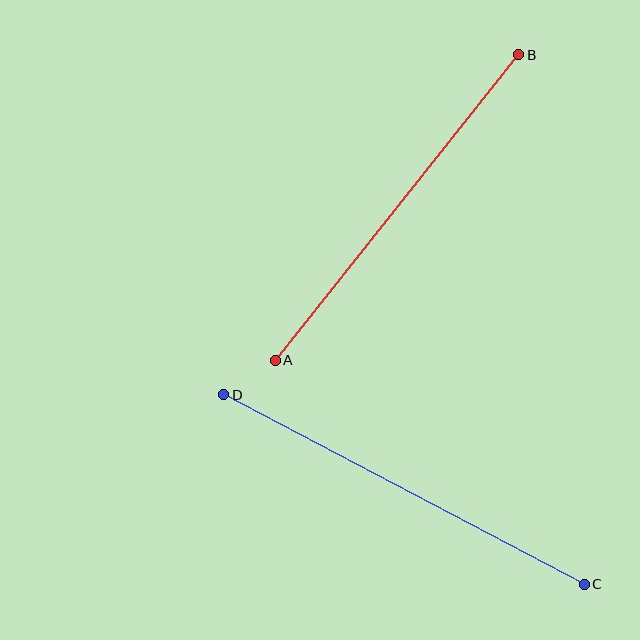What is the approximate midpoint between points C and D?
The midpoint is at approximately (404, 489) pixels.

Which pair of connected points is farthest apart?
Points C and D are farthest apart.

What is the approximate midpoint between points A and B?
The midpoint is at approximately (397, 208) pixels.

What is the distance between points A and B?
The distance is approximately 391 pixels.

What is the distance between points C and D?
The distance is approximately 407 pixels.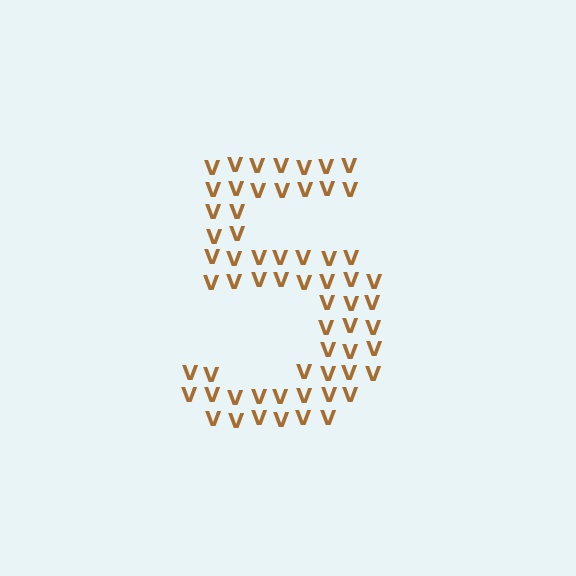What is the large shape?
The large shape is the digit 5.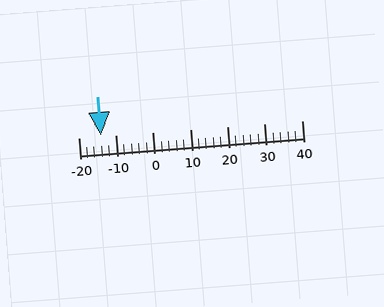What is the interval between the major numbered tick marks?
The major tick marks are spaced 10 units apart.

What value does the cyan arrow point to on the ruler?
The cyan arrow points to approximately -14.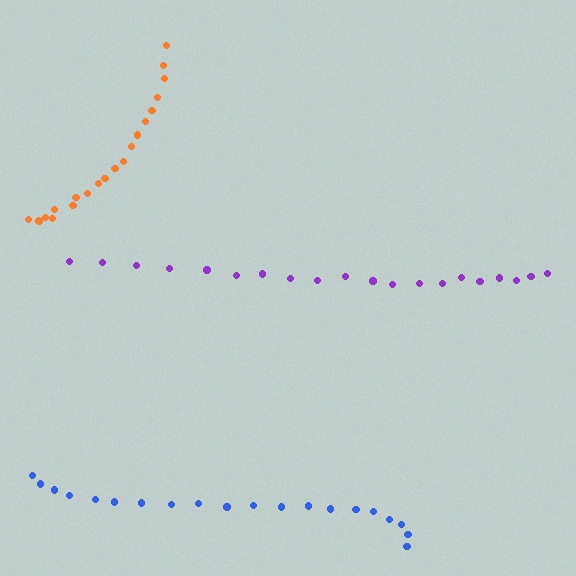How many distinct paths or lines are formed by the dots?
There are 3 distinct paths.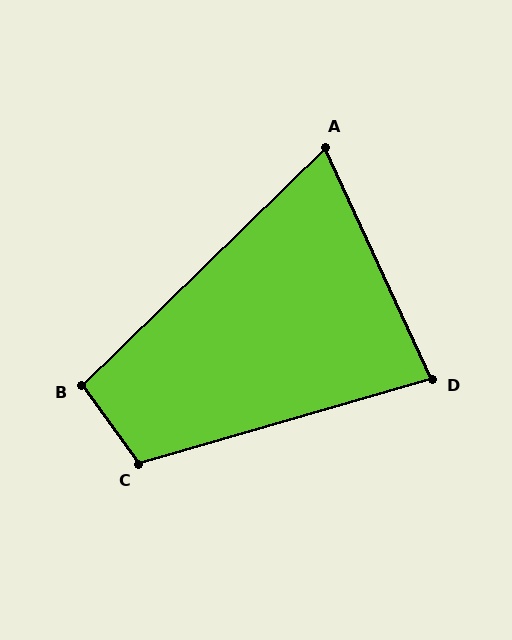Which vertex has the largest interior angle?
C, at approximately 110 degrees.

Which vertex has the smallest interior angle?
A, at approximately 70 degrees.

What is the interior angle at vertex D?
Approximately 81 degrees (acute).